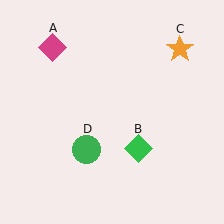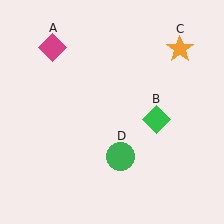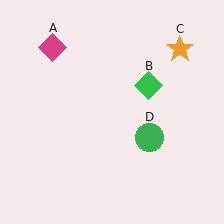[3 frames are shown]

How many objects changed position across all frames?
2 objects changed position: green diamond (object B), green circle (object D).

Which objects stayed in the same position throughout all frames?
Magenta diamond (object A) and orange star (object C) remained stationary.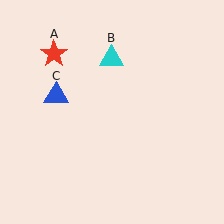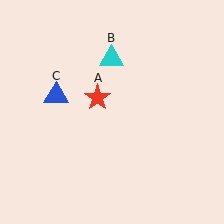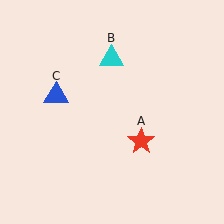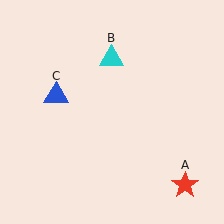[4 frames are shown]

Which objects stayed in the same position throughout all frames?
Cyan triangle (object B) and blue triangle (object C) remained stationary.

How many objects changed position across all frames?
1 object changed position: red star (object A).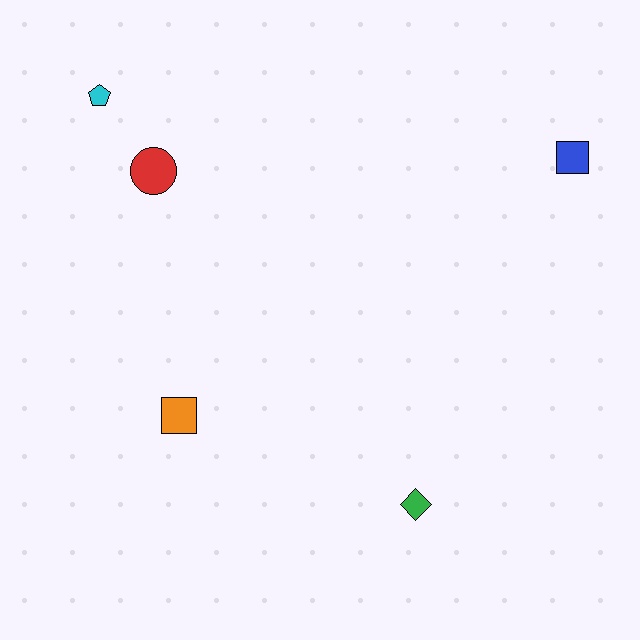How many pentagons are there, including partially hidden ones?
There is 1 pentagon.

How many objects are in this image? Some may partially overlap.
There are 5 objects.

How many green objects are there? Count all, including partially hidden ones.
There is 1 green object.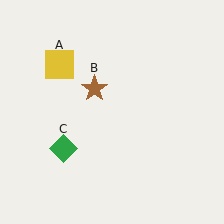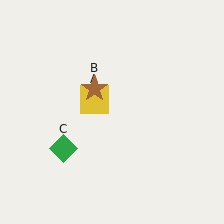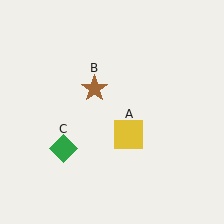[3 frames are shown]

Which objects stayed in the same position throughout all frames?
Brown star (object B) and green diamond (object C) remained stationary.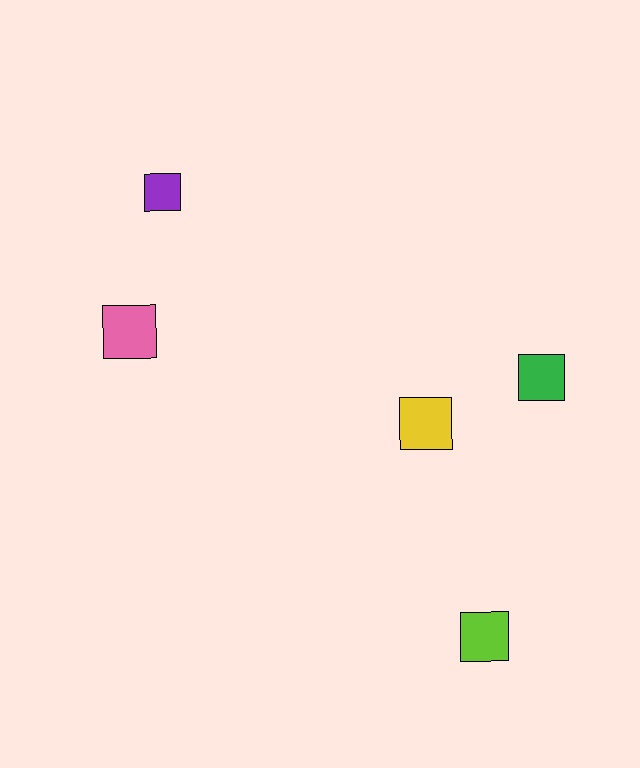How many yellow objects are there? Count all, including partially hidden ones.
There is 1 yellow object.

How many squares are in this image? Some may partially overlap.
There are 5 squares.